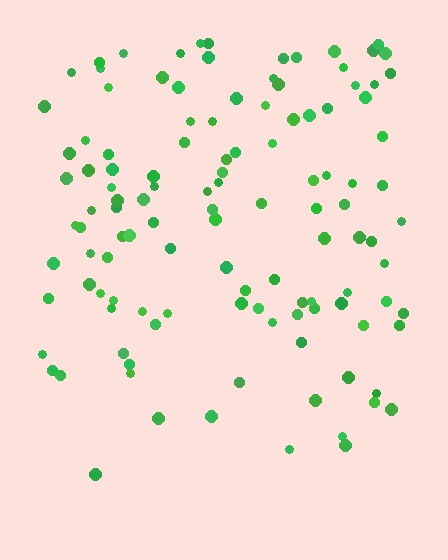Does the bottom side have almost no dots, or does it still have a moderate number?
Still a moderate number, just noticeably fewer than the top.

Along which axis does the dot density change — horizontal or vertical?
Vertical.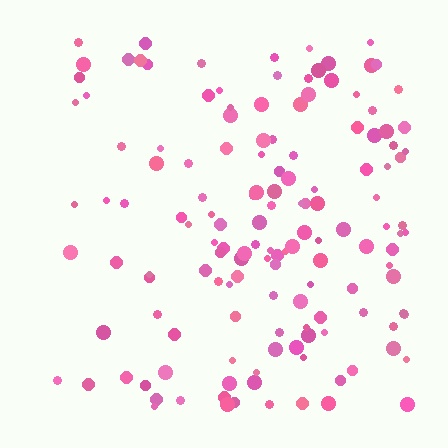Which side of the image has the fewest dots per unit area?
The left.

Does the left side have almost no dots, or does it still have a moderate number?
Still a moderate number, just noticeably fewer than the right.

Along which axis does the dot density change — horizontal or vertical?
Horizontal.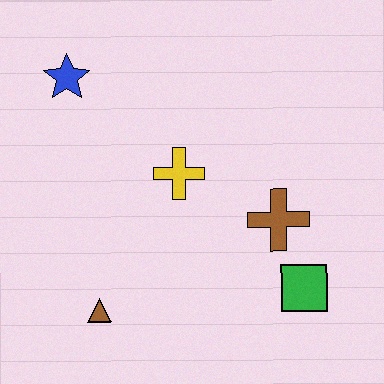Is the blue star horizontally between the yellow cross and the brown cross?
No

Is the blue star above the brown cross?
Yes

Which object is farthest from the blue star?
The green square is farthest from the blue star.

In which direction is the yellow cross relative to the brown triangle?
The yellow cross is above the brown triangle.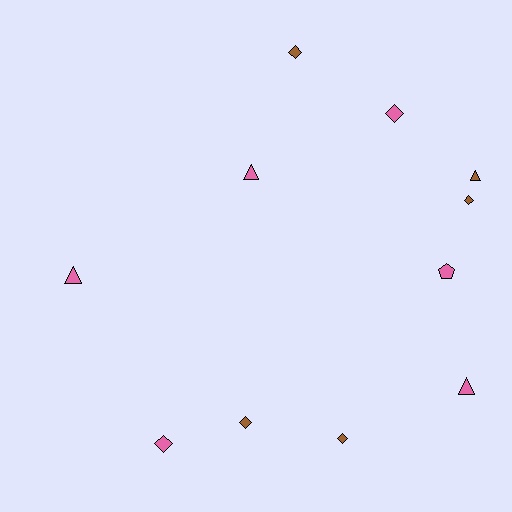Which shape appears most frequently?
Diamond, with 6 objects.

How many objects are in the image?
There are 11 objects.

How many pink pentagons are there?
There is 1 pink pentagon.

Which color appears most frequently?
Pink, with 6 objects.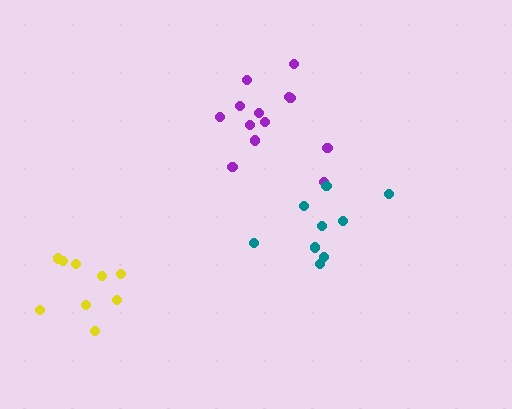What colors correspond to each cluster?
The clusters are colored: purple, teal, yellow.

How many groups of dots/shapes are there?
There are 3 groups.